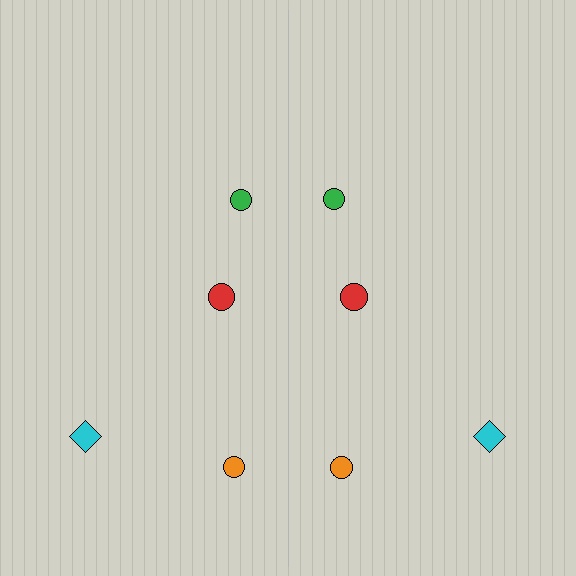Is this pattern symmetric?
Yes, this pattern has bilateral (reflection) symmetry.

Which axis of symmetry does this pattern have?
The pattern has a vertical axis of symmetry running through the center of the image.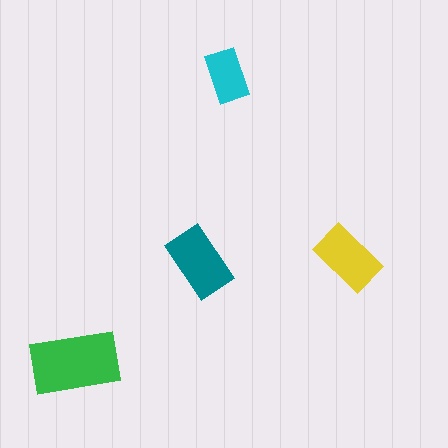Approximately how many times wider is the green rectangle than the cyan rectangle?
About 1.5 times wider.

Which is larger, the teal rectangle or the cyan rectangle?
The teal one.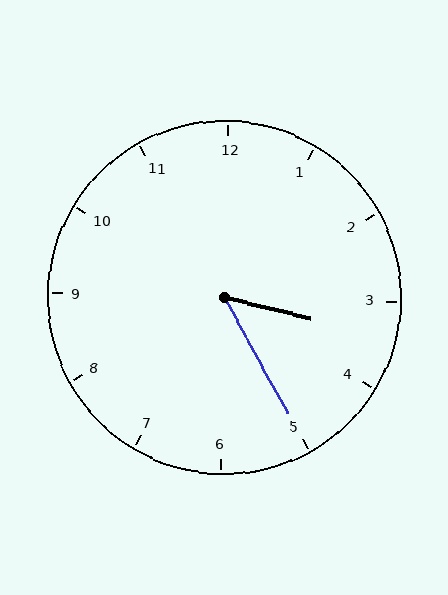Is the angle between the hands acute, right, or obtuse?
It is acute.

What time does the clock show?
3:25.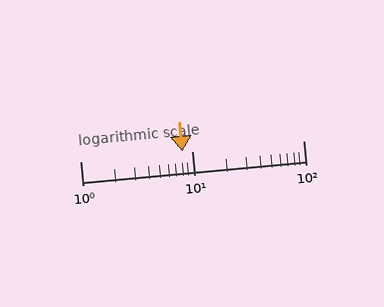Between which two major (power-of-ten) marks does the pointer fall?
The pointer is between 1 and 10.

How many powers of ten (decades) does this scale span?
The scale spans 2 decades, from 1 to 100.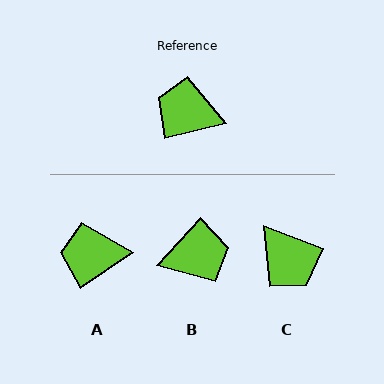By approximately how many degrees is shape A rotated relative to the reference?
Approximately 20 degrees counter-clockwise.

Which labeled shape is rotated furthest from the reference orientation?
C, about 146 degrees away.